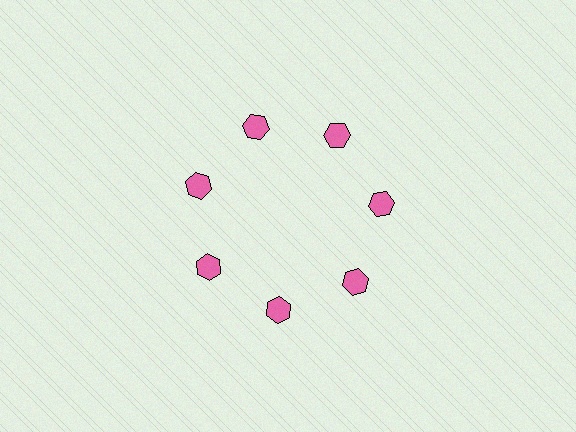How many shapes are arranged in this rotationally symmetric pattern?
There are 7 shapes, arranged in 7 groups of 1.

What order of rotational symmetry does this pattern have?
This pattern has 7-fold rotational symmetry.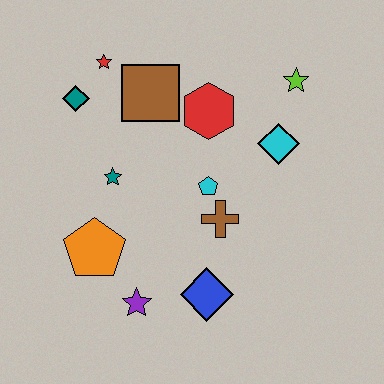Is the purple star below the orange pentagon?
Yes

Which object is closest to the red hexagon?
The brown square is closest to the red hexagon.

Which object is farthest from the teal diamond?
The blue diamond is farthest from the teal diamond.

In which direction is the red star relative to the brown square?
The red star is to the left of the brown square.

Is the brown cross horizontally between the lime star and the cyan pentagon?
Yes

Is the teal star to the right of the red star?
Yes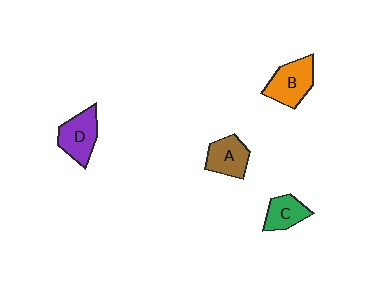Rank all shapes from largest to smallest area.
From largest to smallest: B (orange), D (purple), A (brown), C (green).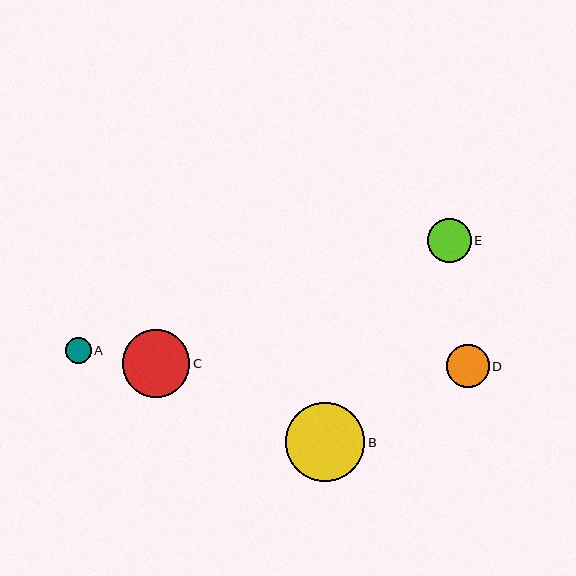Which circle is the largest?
Circle B is the largest with a size of approximately 79 pixels.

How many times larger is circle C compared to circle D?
Circle C is approximately 1.6 times the size of circle D.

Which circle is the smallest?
Circle A is the smallest with a size of approximately 26 pixels.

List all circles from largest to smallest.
From largest to smallest: B, C, E, D, A.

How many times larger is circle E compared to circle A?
Circle E is approximately 1.7 times the size of circle A.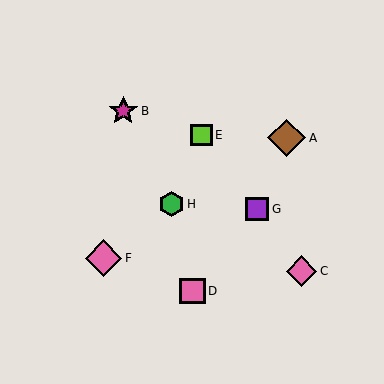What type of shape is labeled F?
Shape F is a pink diamond.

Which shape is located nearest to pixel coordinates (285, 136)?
The brown diamond (labeled A) at (287, 138) is nearest to that location.